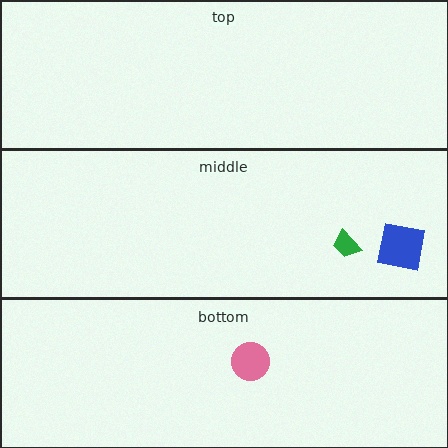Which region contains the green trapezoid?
The middle region.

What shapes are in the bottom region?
The pink circle.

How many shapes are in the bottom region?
1.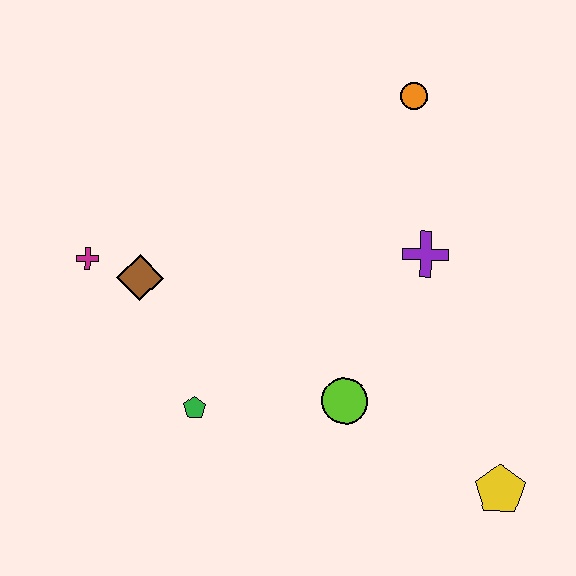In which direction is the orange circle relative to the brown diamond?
The orange circle is to the right of the brown diamond.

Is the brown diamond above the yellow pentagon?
Yes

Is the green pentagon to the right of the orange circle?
No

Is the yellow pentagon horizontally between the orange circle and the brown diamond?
No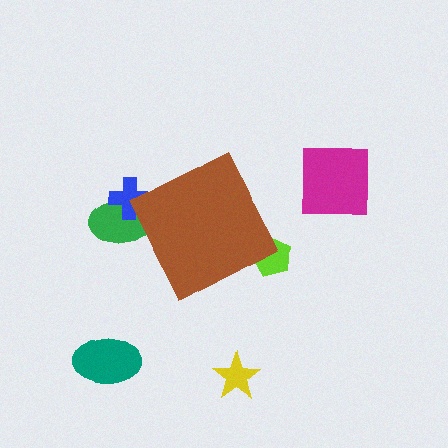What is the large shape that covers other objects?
A brown diamond.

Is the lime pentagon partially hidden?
Yes, the lime pentagon is partially hidden behind the brown diamond.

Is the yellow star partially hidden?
No, the yellow star is fully visible.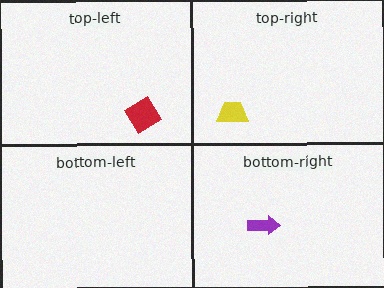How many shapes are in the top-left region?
1.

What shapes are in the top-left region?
The red diamond.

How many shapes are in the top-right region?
1.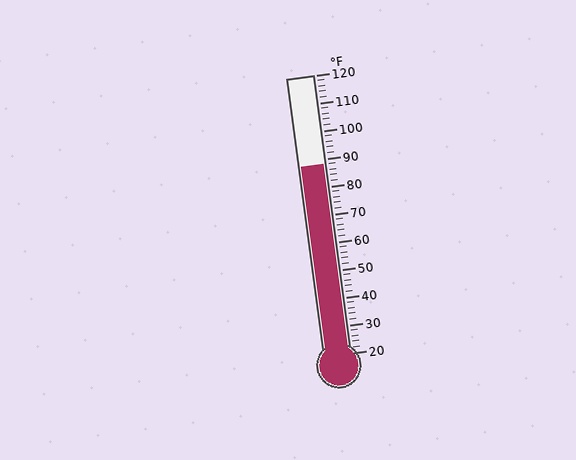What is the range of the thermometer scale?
The thermometer scale ranges from 20°F to 120°F.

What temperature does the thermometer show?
The thermometer shows approximately 88°F.